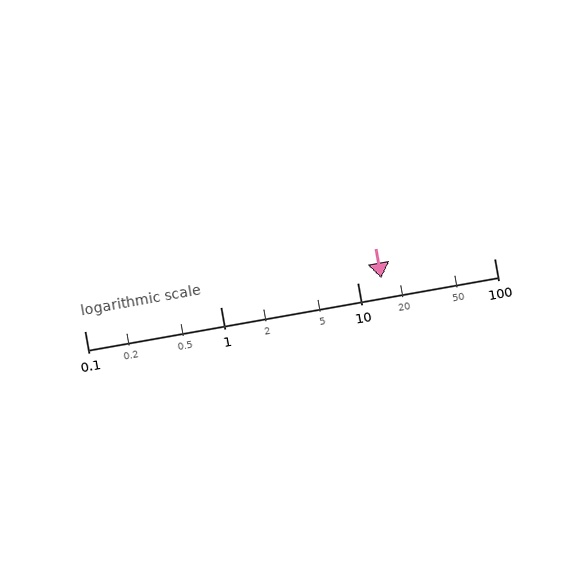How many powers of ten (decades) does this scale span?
The scale spans 3 decades, from 0.1 to 100.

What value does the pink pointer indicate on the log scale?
The pointer indicates approximately 15.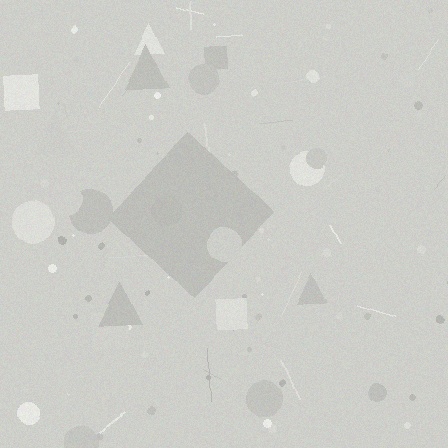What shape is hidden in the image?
A diamond is hidden in the image.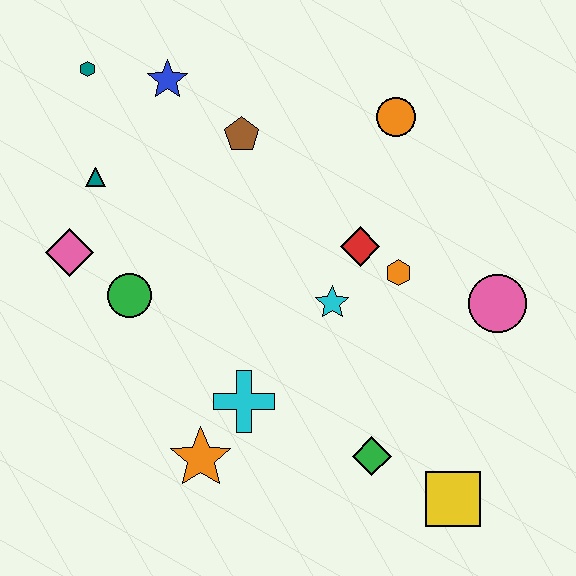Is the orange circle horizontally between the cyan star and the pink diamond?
No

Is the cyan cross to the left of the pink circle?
Yes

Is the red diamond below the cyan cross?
No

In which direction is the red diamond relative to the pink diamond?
The red diamond is to the right of the pink diamond.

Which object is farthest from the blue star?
The yellow square is farthest from the blue star.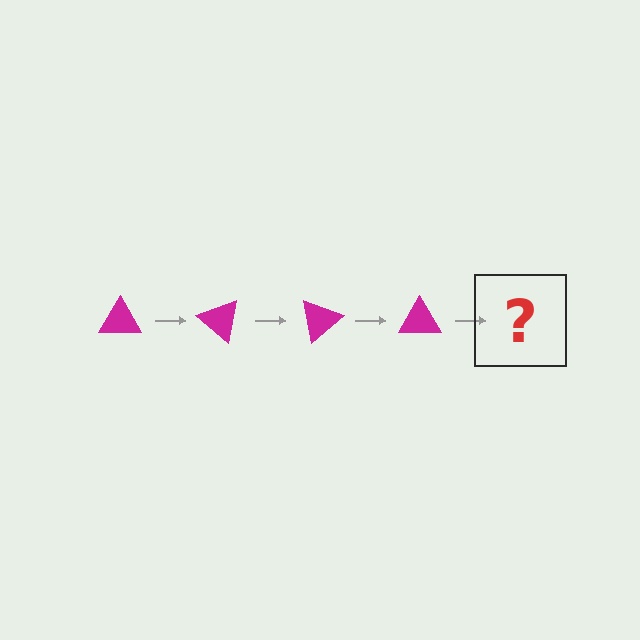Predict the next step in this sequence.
The next step is a magenta triangle rotated 160 degrees.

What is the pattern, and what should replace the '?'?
The pattern is that the triangle rotates 40 degrees each step. The '?' should be a magenta triangle rotated 160 degrees.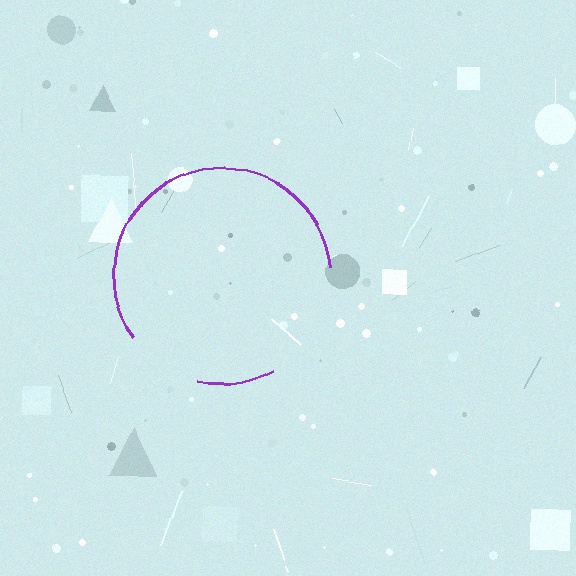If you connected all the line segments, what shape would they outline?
They would outline a circle.